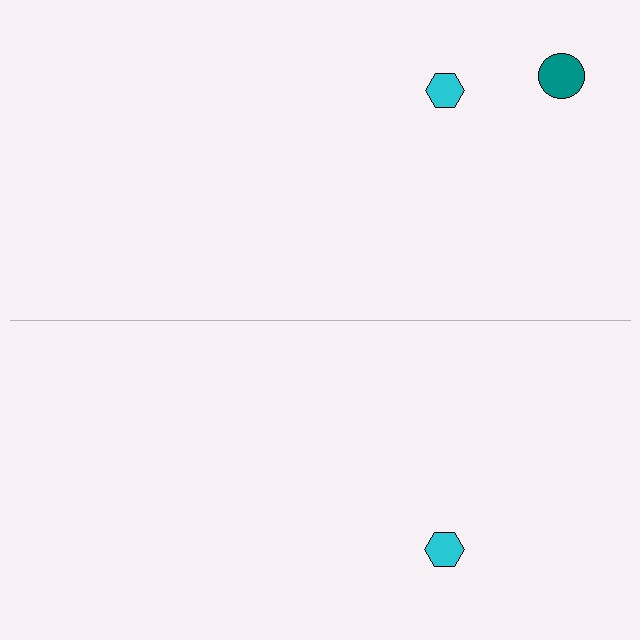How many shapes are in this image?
There are 3 shapes in this image.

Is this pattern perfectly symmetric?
No, the pattern is not perfectly symmetric. A teal circle is missing from the bottom side.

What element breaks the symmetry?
A teal circle is missing from the bottom side.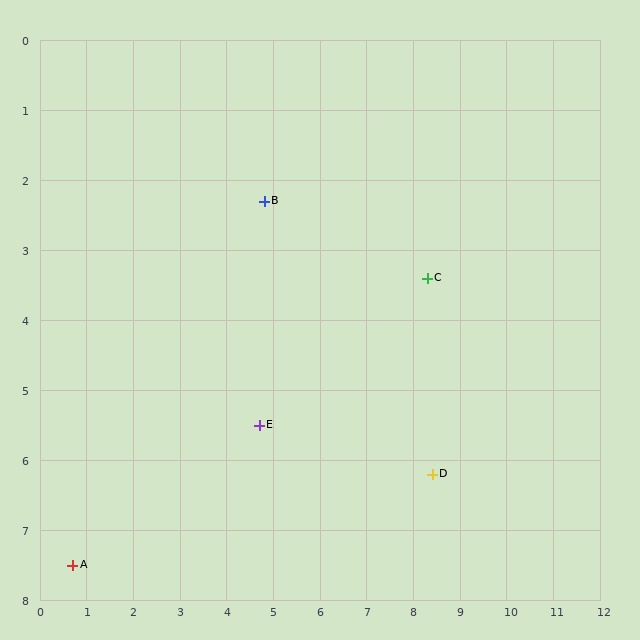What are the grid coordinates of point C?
Point C is at approximately (8.3, 3.4).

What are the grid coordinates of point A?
Point A is at approximately (0.7, 7.5).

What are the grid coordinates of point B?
Point B is at approximately (4.8, 2.3).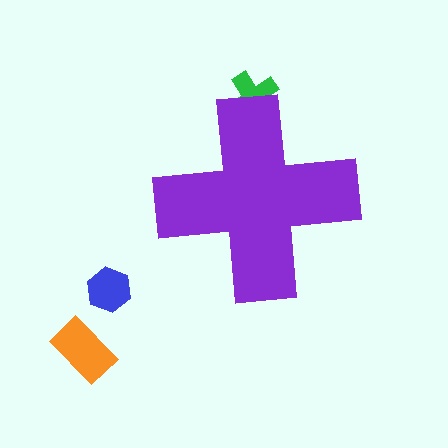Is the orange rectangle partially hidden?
No, the orange rectangle is fully visible.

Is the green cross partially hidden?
Yes, the green cross is partially hidden behind the purple cross.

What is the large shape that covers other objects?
A purple cross.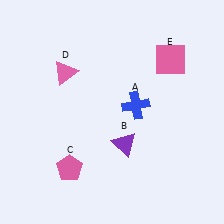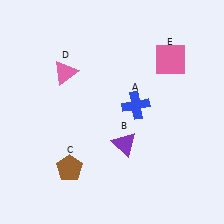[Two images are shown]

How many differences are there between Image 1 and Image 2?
There is 1 difference between the two images.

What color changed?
The pentagon (C) changed from pink in Image 1 to brown in Image 2.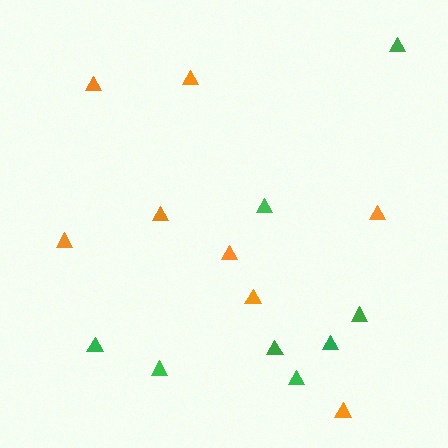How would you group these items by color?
There are 2 groups: one group of green triangles (8) and one group of orange triangles (8).